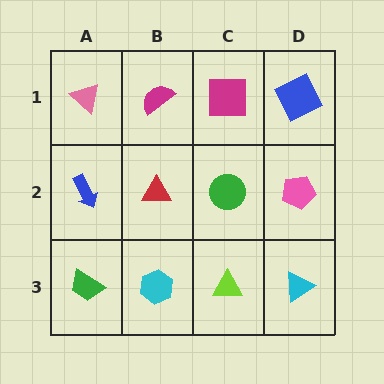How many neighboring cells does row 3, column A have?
2.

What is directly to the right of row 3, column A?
A cyan hexagon.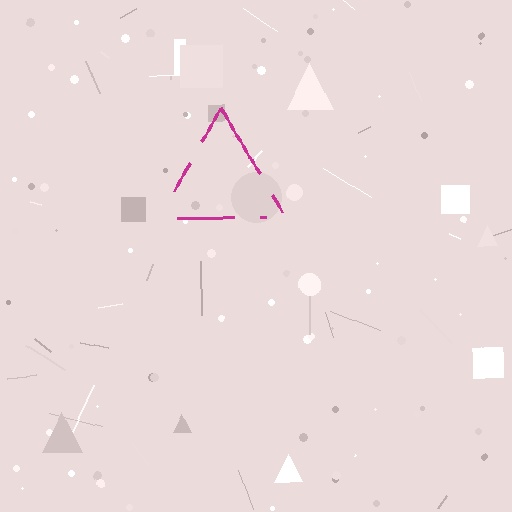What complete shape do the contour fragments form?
The contour fragments form a triangle.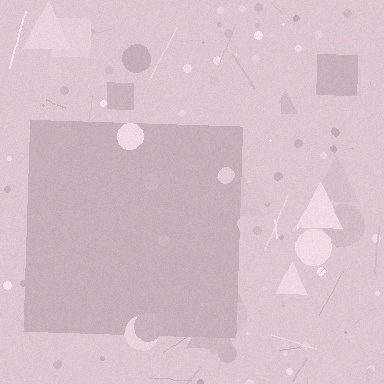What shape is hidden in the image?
A square is hidden in the image.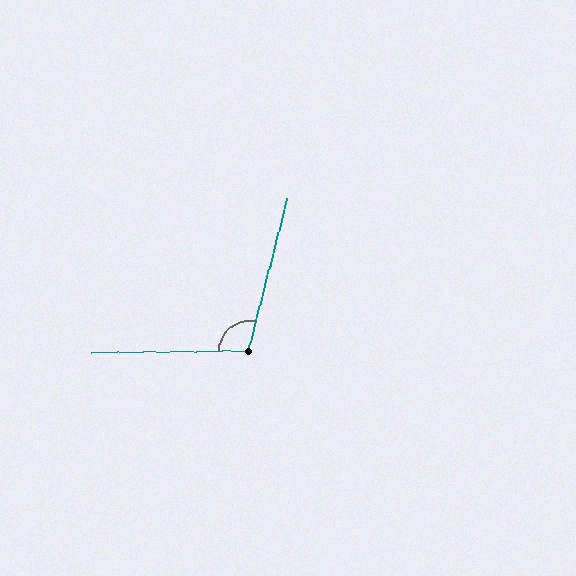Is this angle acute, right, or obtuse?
It is obtuse.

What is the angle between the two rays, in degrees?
Approximately 105 degrees.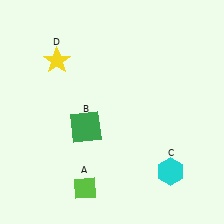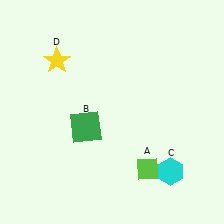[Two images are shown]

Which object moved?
The lime diamond (A) moved right.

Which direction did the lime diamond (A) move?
The lime diamond (A) moved right.